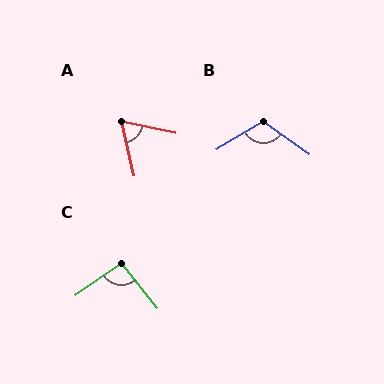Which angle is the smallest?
A, at approximately 65 degrees.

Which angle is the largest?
B, at approximately 114 degrees.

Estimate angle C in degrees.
Approximately 94 degrees.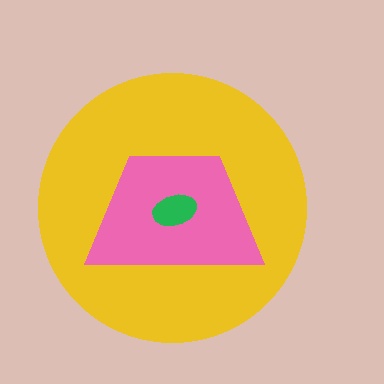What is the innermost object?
The green ellipse.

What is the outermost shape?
The yellow circle.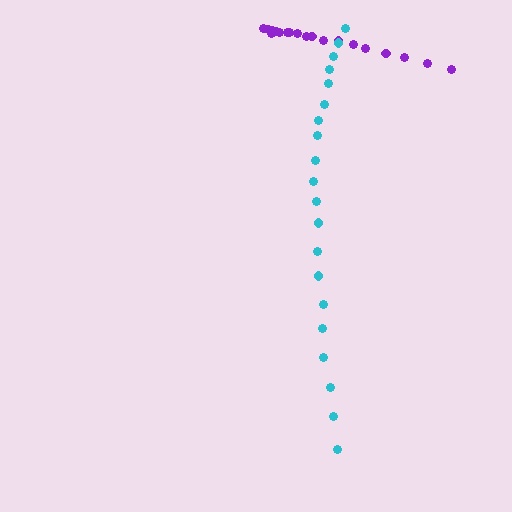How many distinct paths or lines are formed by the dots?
There are 2 distinct paths.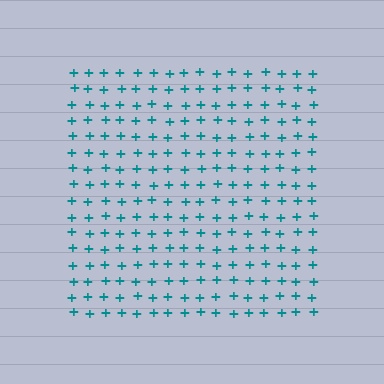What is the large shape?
The large shape is a square.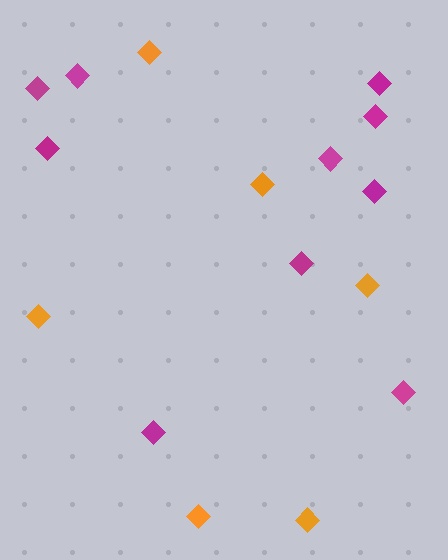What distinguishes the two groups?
There are 2 groups: one group of orange diamonds (6) and one group of magenta diamonds (10).